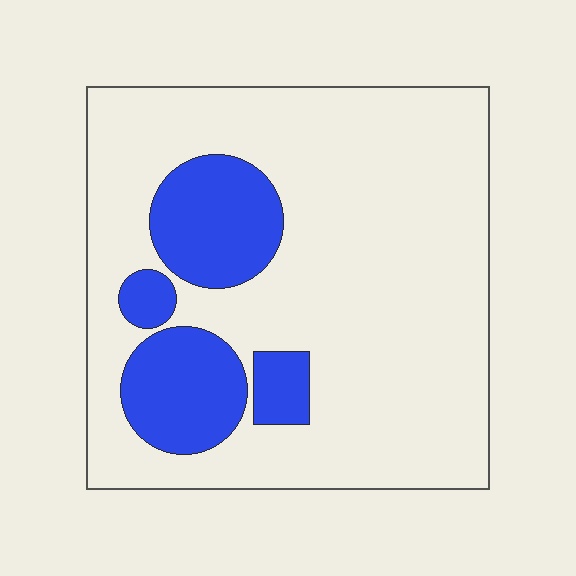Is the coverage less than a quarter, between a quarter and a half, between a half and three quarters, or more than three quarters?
Less than a quarter.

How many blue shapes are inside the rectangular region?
4.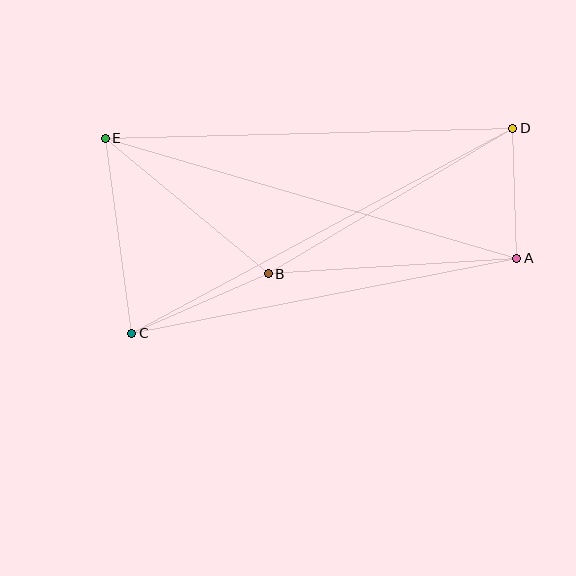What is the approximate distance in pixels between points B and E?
The distance between B and E is approximately 212 pixels.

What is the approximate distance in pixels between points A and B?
The distance between A and B is approximately 248 pixels.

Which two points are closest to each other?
Points A and D are closest to each other.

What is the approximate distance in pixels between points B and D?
The distance between B and D is approximately 284 pixels.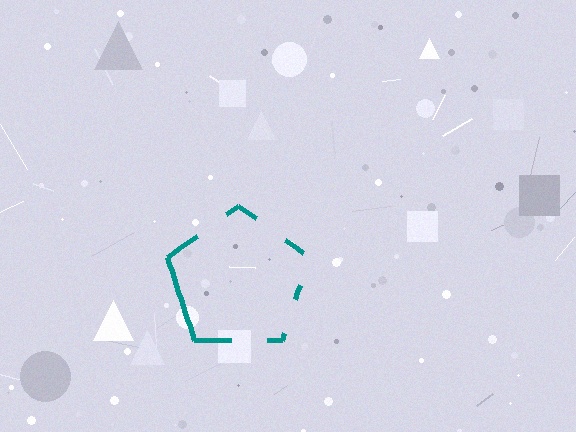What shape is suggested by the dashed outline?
The dashed outline suggests a pentagon.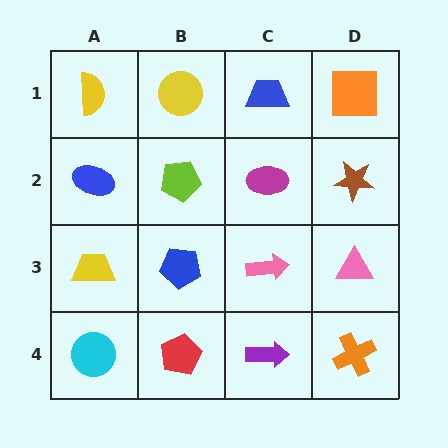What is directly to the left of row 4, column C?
A red pentagon.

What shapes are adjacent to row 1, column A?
A blue ellipse (row 2, column A), a yellow circle (row 1, column B).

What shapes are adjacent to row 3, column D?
A brown star (row 2, column D), an orange cross (row 4, column D), a pink arrow (row 3, column C).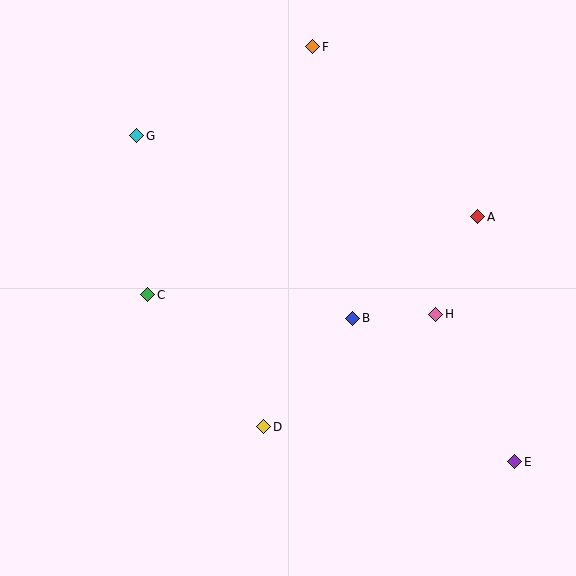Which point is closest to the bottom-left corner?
Point D is closest to the bottom-left corner.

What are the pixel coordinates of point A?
Point A is at (478, 217).